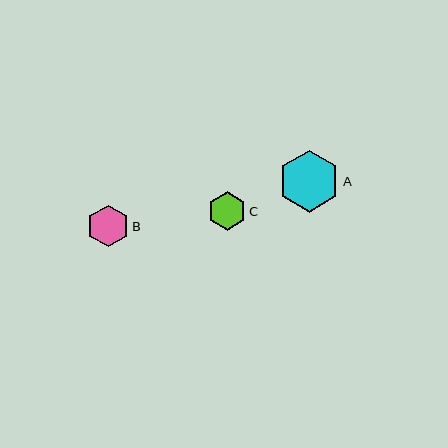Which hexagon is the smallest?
Hexagon C is the smallest with a size of approximately 38 pixels.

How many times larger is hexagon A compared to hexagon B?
Hexagon A is approximately 1.5 times the size of hexagon B.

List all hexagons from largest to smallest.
From largest to smallest: A, B, C.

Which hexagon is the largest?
Hexagon A is the largest with a size of approximately 62 pixels.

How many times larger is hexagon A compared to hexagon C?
Hexagon A is approximately 1.6 times the size of hexagon C.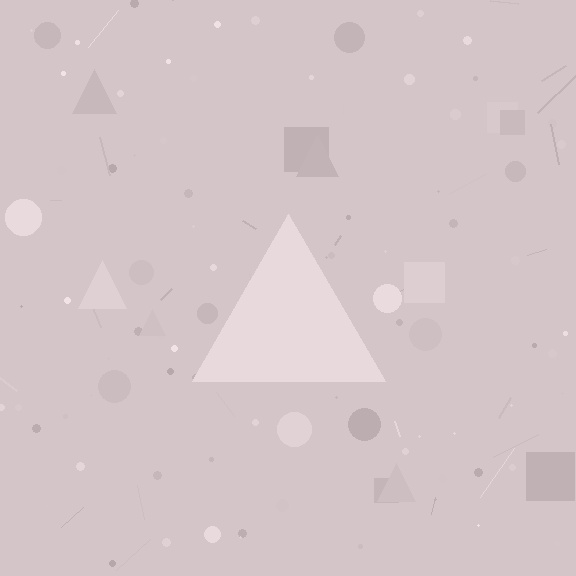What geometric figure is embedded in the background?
A triangle is embedded in the background.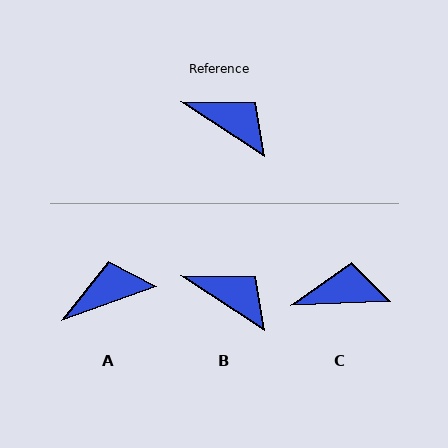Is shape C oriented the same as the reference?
No, it is off by about 35 degrees.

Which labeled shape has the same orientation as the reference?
B.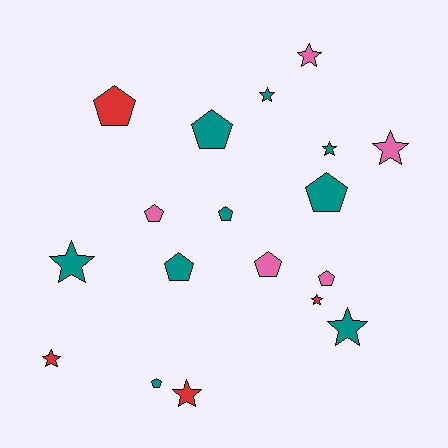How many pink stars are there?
There are 2 pink stars.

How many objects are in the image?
There are 18 objects.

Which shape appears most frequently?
Star, with 9 objects.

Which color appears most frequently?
Teal, with 9 objects.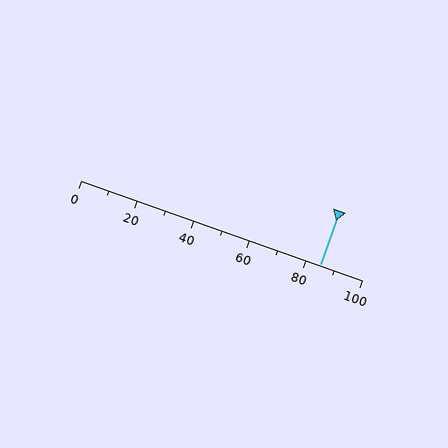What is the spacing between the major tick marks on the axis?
The major ticks are spaced 20 apart.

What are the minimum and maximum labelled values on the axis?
The axis runs from 0 to 100.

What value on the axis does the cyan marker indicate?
The marker indicates approximately 85.